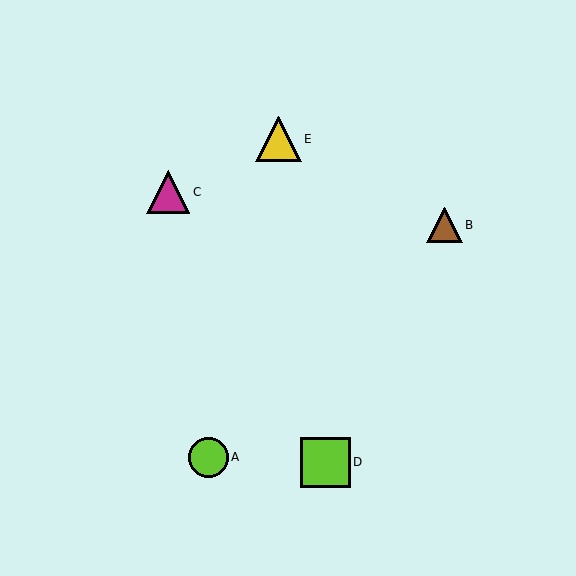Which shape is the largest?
The lime square (labeled D) is the largest.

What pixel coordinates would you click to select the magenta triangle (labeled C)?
Click at (168, 192) to select the magenta triangle C.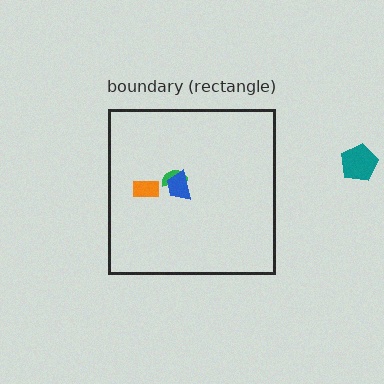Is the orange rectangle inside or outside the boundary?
Inside.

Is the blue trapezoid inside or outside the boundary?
Inside.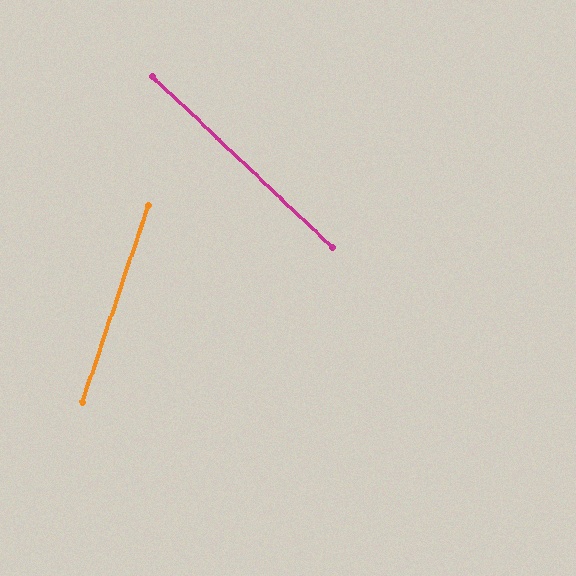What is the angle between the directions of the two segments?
Approximately 65 degrees.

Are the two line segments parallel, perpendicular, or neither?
Neither parallel nor perpendicular — they differ by about 65°.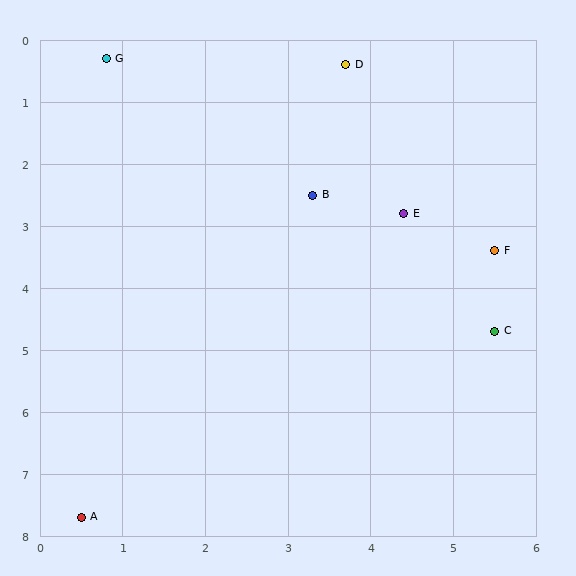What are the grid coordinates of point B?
Point B is at approximately (3.3, 2.5).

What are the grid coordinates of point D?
Point D is at approximately (3.7, 0.4).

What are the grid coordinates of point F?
Point F is at approximately (5.5, 3.4).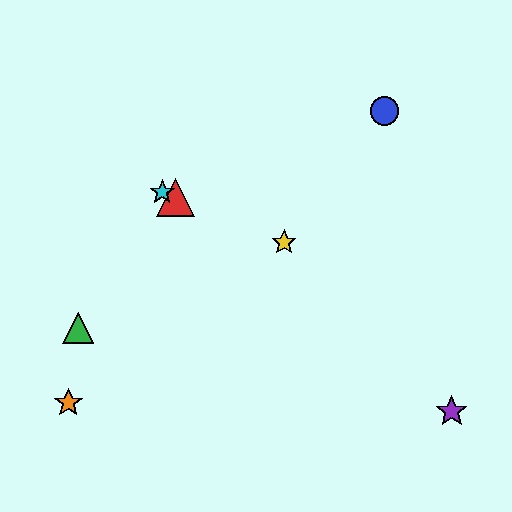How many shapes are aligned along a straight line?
3 shapes (the red triangle, the yellow star, the cyan star) are aligned along a straight line.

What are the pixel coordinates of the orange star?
The orange star is at (68, 403).